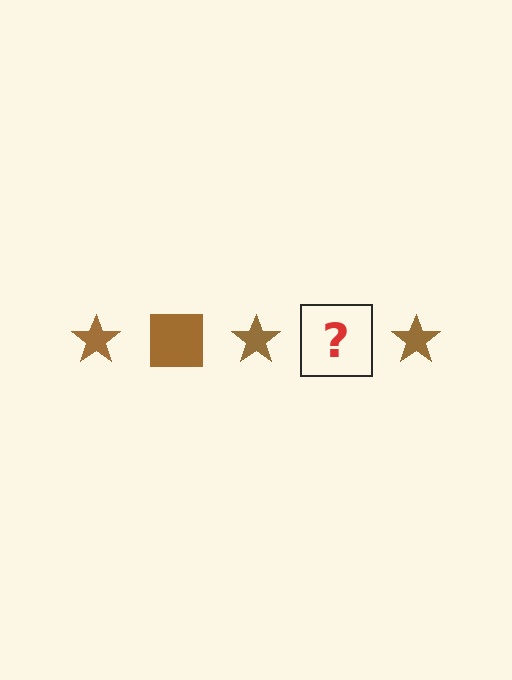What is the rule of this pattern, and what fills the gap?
The rule is that the pattern cycles through star, square shapes in brown. The gap should be filled with a brown square.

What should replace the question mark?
The question mark should be replaced with a brown square.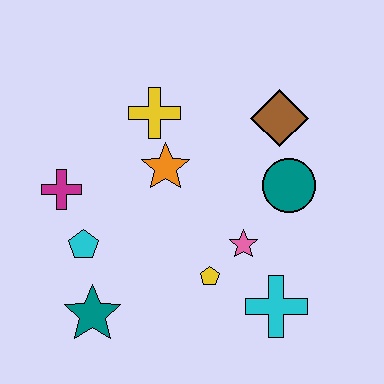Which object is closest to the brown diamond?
The teal circle is closest to the brown diamond.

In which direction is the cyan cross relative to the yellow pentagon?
The cyan cross is to the right of the yellow pentagon.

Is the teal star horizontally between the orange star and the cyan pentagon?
Yes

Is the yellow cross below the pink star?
No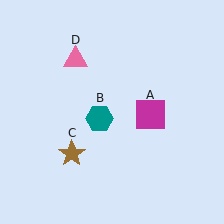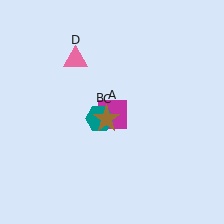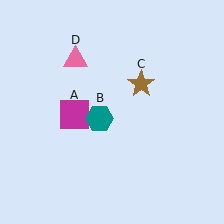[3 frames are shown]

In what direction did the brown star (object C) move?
The brown star (object C) moved up and to the right.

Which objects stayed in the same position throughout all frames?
Teal hexagon (object B) and pink triangle (object D) remained stationary.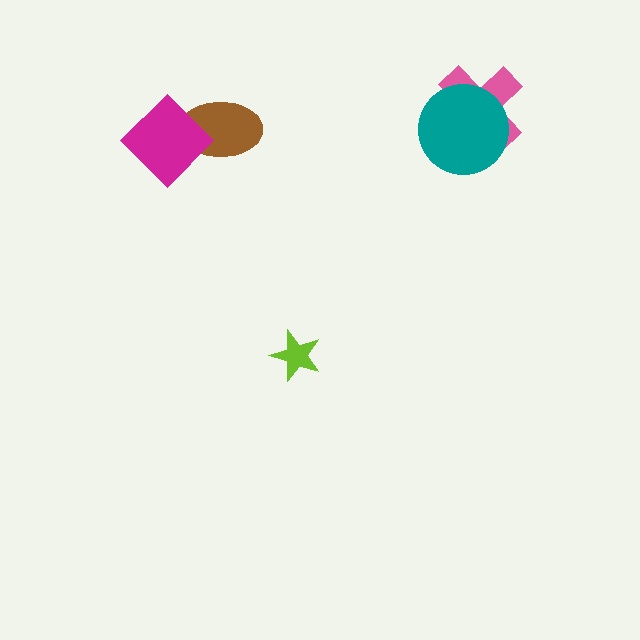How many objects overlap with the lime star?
0 objects overlap with the lime star.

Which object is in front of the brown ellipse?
The magenta diamond is in front of the brown ellipse.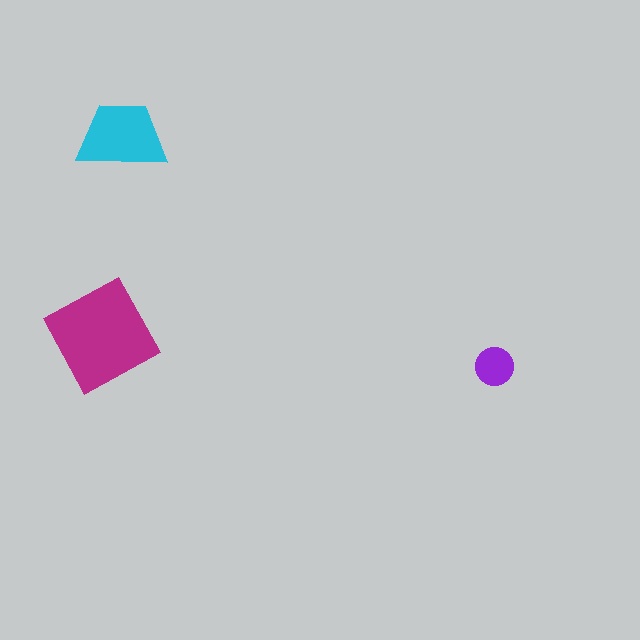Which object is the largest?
The magenta square.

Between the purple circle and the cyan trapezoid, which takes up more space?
The cyan trapezoid.